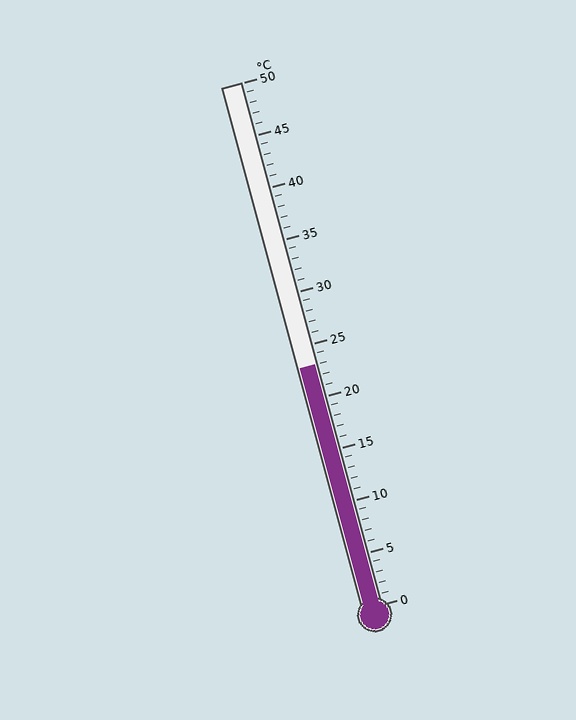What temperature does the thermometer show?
The thermometer shows approximately 23°C.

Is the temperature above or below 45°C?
The temperature is below 45°C.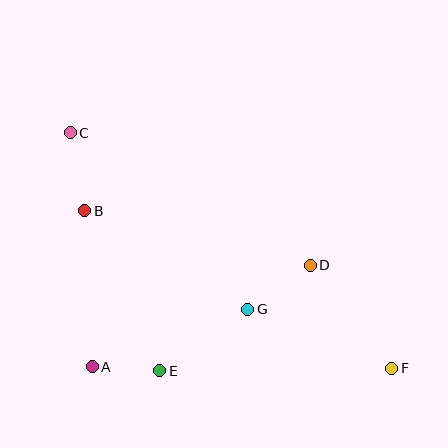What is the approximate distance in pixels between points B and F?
The distance between B and F is approximately 345 pixels.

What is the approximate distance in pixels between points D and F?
The distance between D and F is approximately 131 pixels.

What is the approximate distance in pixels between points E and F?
The distance between E and F is approximately 232 pixels.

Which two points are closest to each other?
Points A and E are closest to each other.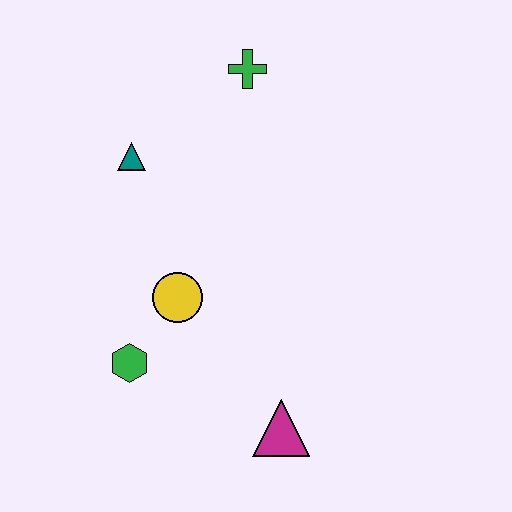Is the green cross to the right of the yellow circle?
Yes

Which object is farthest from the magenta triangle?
The green cross is farthest from the magenta triangle.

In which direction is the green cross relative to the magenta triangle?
The green cross is above the magenta triangle.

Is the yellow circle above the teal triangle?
No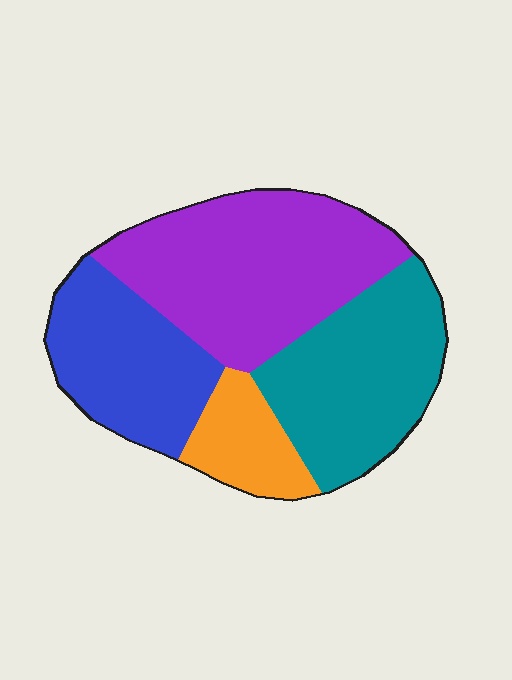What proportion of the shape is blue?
Blue takes up less than a quarter of the shape.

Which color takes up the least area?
Orange, at roughly 10%.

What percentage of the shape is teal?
Teal takes up between a quarter and a half of the shape.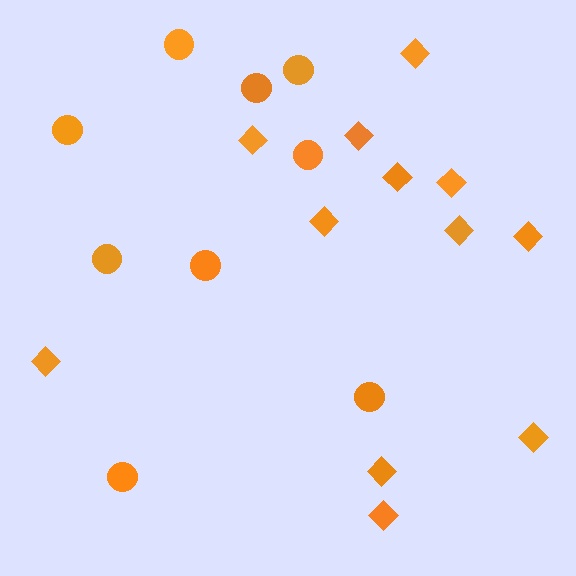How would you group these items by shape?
There are 2 groups: one group of diamonds (12) and one group of circles (9).